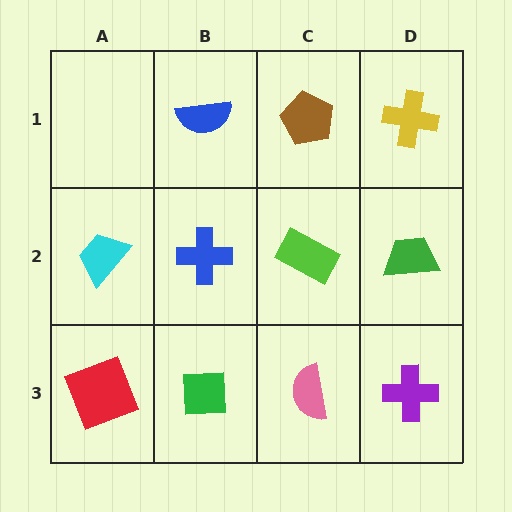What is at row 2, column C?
A lime rectangle.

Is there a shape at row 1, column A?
No, that cell is empty.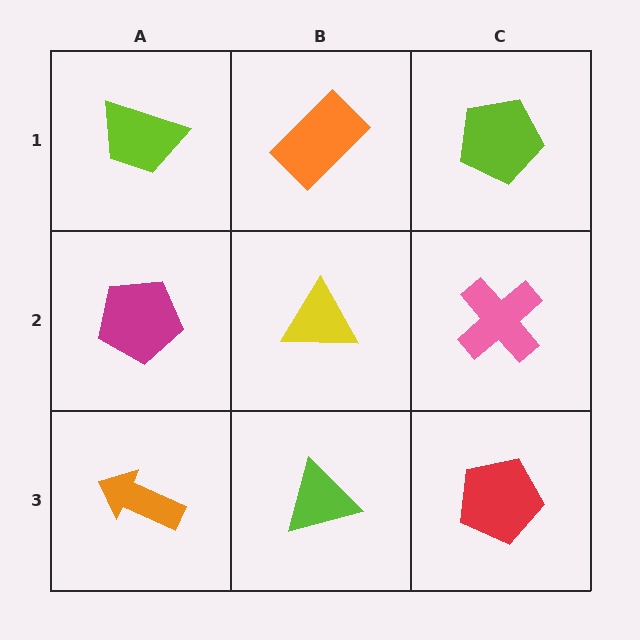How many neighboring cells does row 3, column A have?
2.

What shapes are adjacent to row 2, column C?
A lime pentagon (row 1, column C), a red pentagon (row 3, column C), a yellow triangle (row 2, column B).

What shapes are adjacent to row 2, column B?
An orange rectangle (row 1, column B), a lime triangle (row 3, column B), a magenta pentagon (row 2, column A), a pink cross (row 2, column C).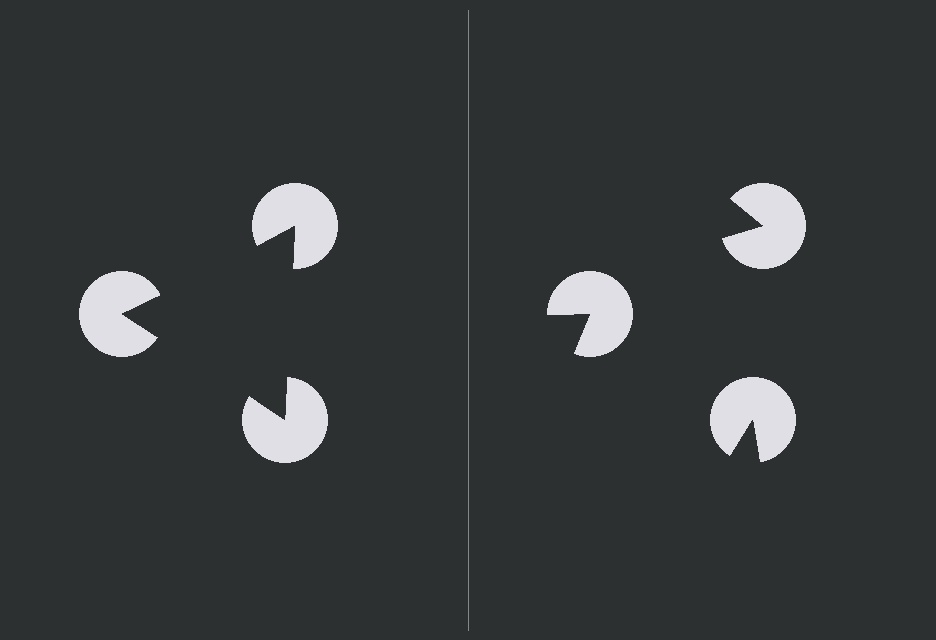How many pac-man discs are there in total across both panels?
6 — 3 on each side.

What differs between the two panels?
The pac-man discs are positioned identically on both sides; only the wedge orientations differ. On the left they align to a triangle; on the right they are misaligned.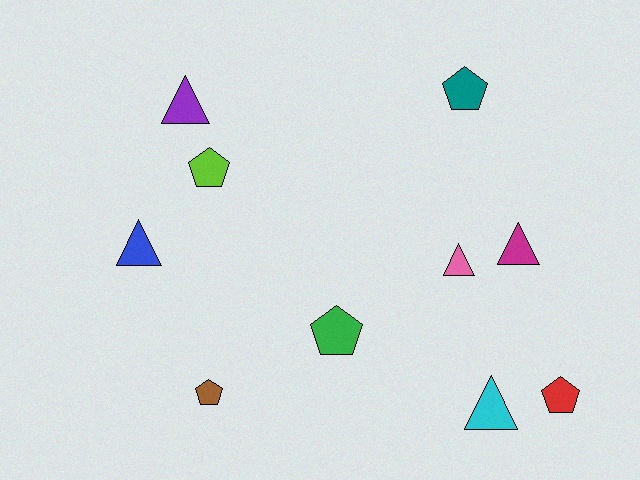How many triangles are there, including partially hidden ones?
There are 5 triangles.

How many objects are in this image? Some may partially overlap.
There are 10 objects.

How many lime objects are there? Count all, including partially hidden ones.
There is 1 lime object.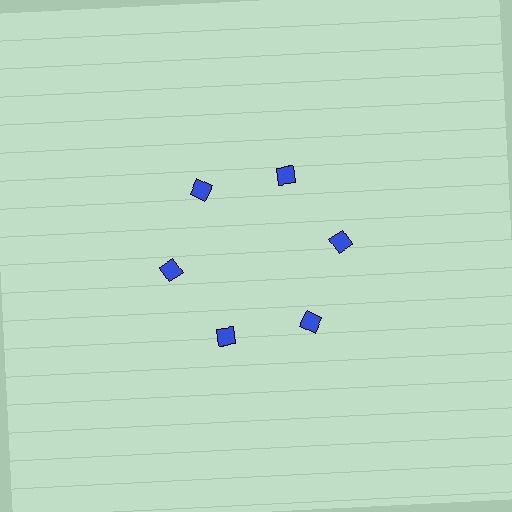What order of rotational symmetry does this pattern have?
This pattern has 6-fold rotational symmetry.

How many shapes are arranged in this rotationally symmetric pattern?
There are 6 shapes, arranged in 6 groups of 1.